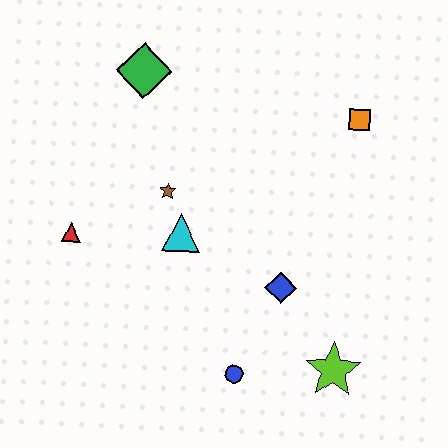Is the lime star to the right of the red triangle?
Yes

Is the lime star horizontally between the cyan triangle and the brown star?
No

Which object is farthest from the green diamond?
The lime star is farthest from the green diamond.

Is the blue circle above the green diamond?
No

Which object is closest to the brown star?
The cyan triangle is closest to the brown star.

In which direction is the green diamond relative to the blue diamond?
The green diamond is above the blue diamond.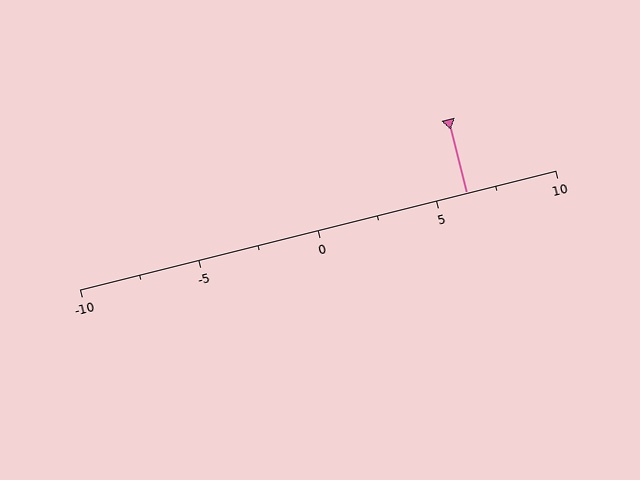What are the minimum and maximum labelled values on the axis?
The axis runs from -10 to 10.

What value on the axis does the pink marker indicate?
The marker indicates approximately 6.2.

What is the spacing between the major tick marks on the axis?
The major ticks are spaced 5 apart.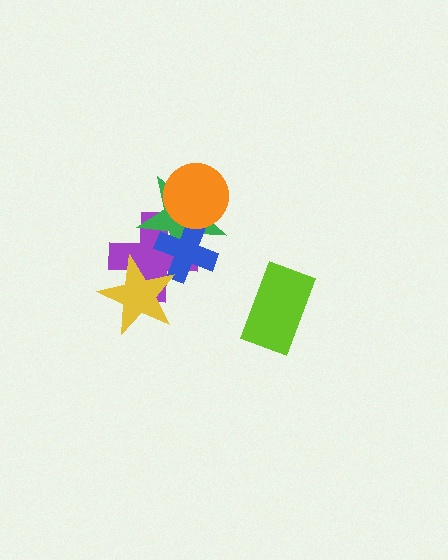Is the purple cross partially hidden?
Yes, it is partially covered by another shape.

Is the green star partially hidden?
Yes, it is partially covered by another shape.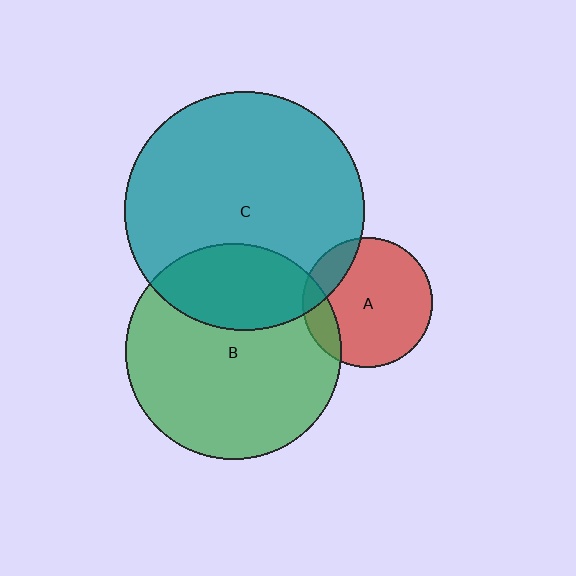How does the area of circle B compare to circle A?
Approximately 2.8 times.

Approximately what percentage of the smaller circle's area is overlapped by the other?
Approximately 15%.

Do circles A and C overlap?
Yes.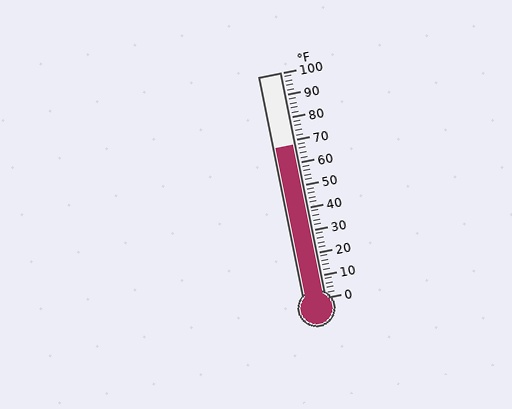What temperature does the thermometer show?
The thermometer shows approximately 68°F.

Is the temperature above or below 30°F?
The temperature is above 30°F.